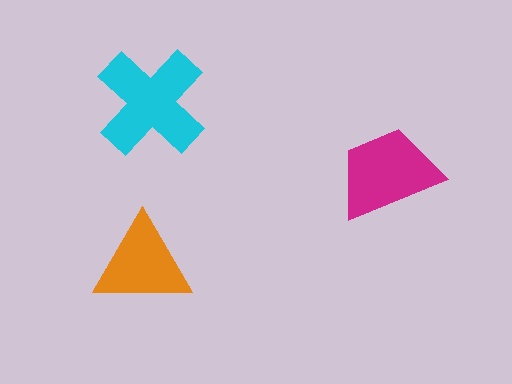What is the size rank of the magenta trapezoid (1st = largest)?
2nd.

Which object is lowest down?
The orange triangle is bottommost.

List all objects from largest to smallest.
The cyan cross, the magenta trapezoid, the orange triangle.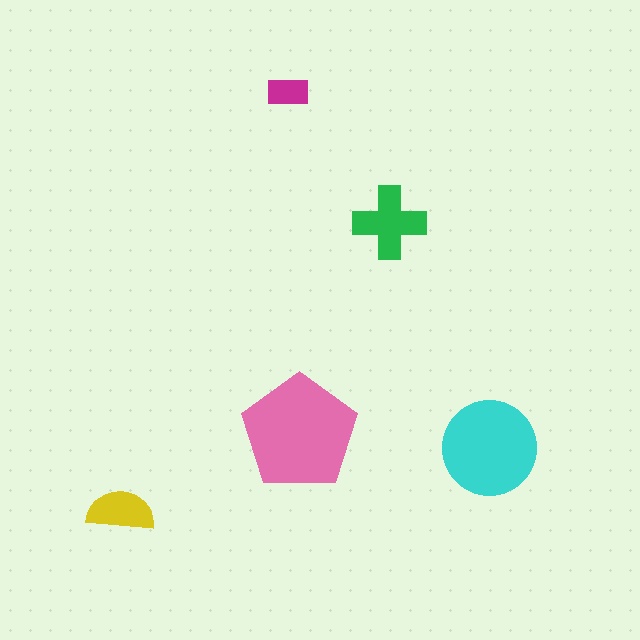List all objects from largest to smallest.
The pink pentagon, the cyan circle, the green cross, the yellow semicircle, the magenta rectangle.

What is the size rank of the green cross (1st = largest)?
3rd.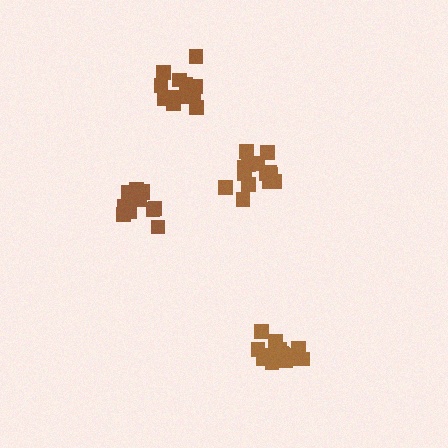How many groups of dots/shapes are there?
There are 4 groups.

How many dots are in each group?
Group 1: 15 dots, Group 2: 13 dots, Group 3: 16 dots, Group 4: 18 dots (62 total).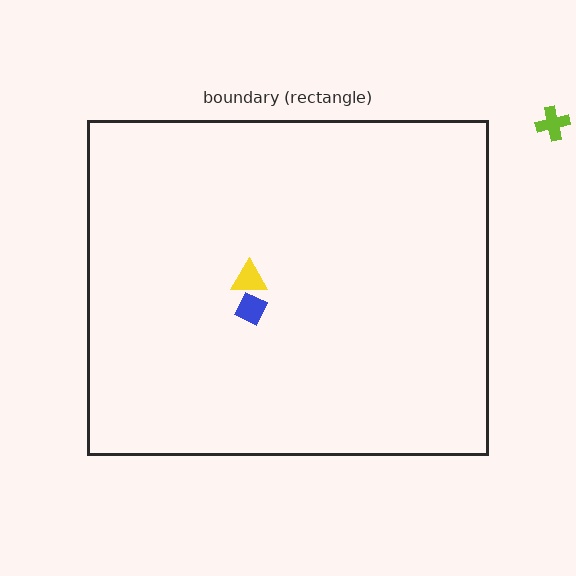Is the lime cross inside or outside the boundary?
Outside.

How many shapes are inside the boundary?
2 inside, 1 outside.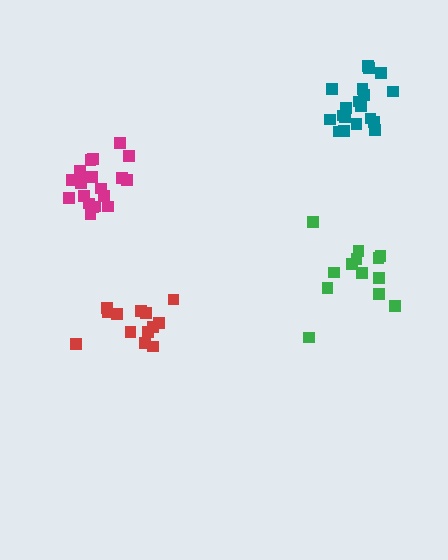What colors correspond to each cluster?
The clusters are colored: magenta, green, red, teal.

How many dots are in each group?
Group 1: 19 dots, Group 2: 13 dots, Group 3: 13 dots, Group 4: 19 dots (64 total).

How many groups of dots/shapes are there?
There are 4 groups.